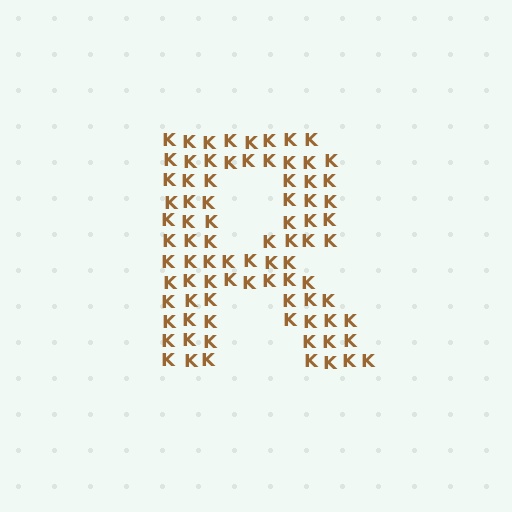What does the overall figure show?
The overall figure shows the letter R.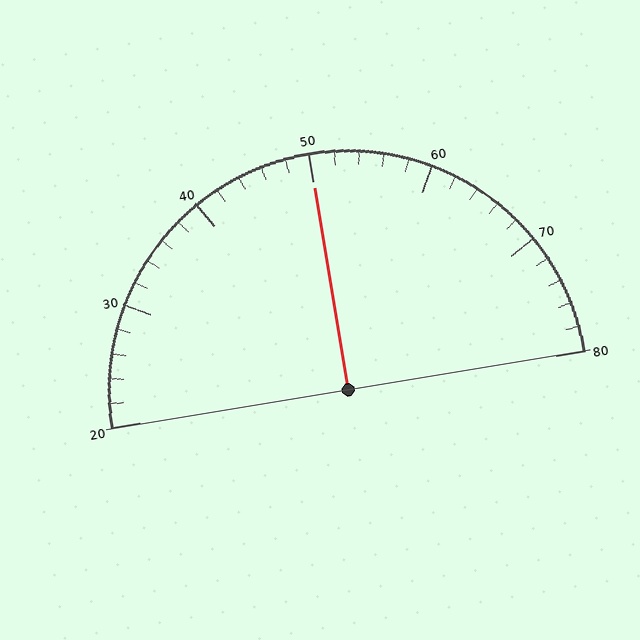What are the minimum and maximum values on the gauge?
The gauge ranges from 20 to 80.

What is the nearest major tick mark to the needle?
The nearest major tick mark is 50.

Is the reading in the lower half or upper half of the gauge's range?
The reading is in the upper half of the range (20 to 80).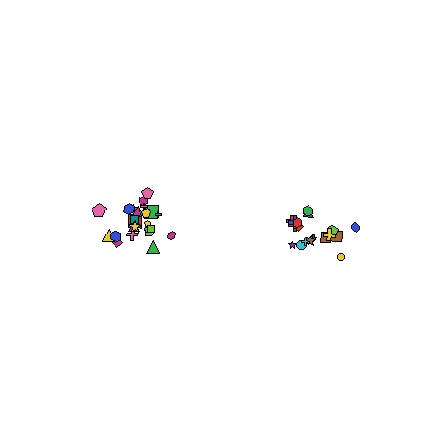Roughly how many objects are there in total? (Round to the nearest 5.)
Roughly 45 objects in total.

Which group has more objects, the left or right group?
The left group.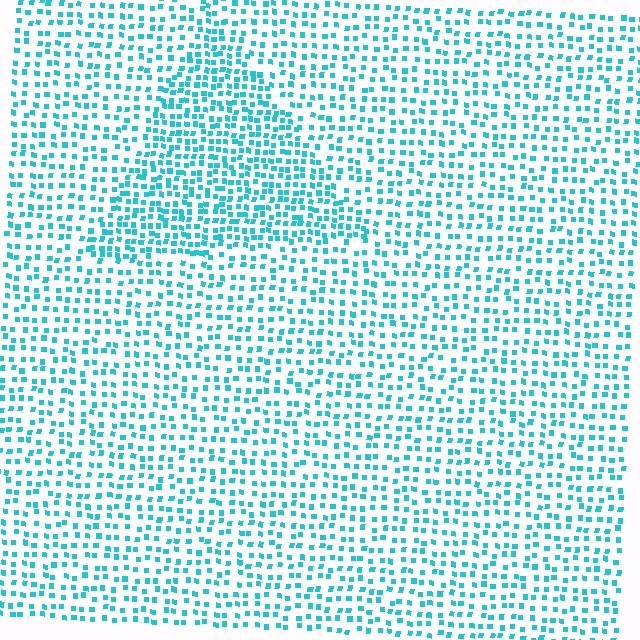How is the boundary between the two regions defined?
The boundary is defined by a change in element density (approximately 1.7x ratio). All elements are the same color, size, and shape.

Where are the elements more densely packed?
The elements are more densely packed inside the triangle boundary.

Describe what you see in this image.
The image contains small cyan elements arranged at two different densities. A triangle-shaped region is visible where the elements are more densely packed than the surrounding area.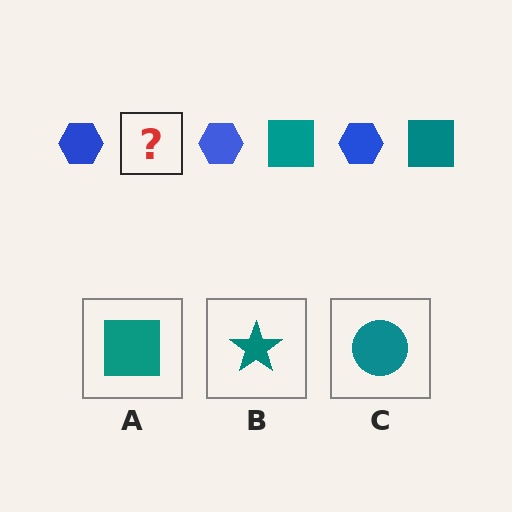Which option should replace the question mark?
Option A.